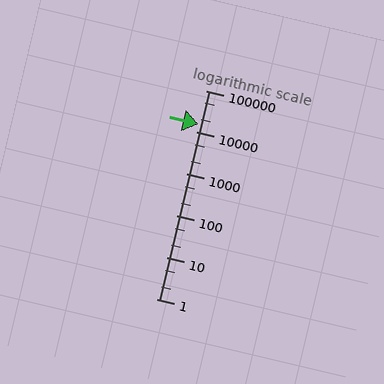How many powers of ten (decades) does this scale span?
The scale spans 5 decades, from 1 to 100000.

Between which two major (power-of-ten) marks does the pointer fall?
The pointer is between 10000 and 100000.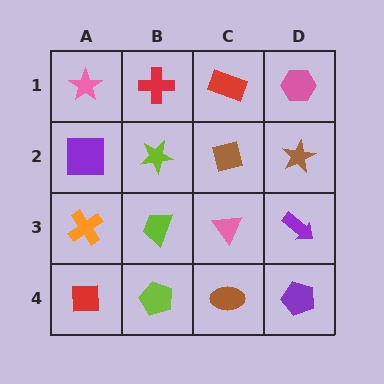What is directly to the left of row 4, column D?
A brown ellipse.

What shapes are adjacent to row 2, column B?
A red cross (row 1, column B), a lime trapezoid (row 3, column B), a purple square (row 2, column A), a brown square (row 2, column C).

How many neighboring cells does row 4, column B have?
3.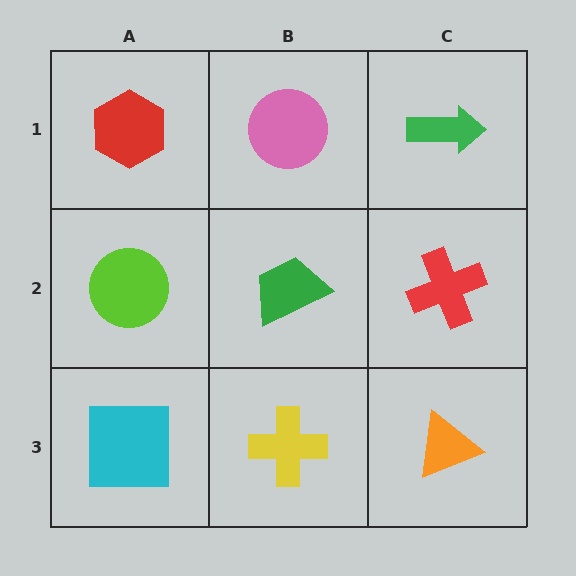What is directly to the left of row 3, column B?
A cyan square.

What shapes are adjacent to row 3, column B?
A green trapezoid (row 2, column B), a cyan square (row 3, column A), an orange triangle (row 3, column C).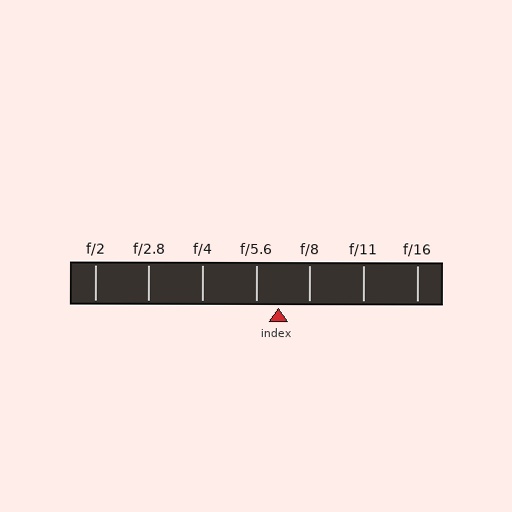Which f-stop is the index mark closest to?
The index mark is closest to f/5.6.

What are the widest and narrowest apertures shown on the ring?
The widest aperture shown is f/2 and the narrowest is f/16.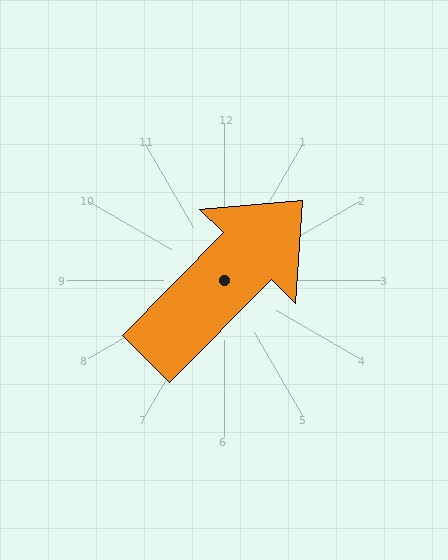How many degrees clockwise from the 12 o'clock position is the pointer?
Approximately 45 degrees.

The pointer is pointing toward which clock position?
Roughly 1 o'clock.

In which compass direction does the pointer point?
Northeast.